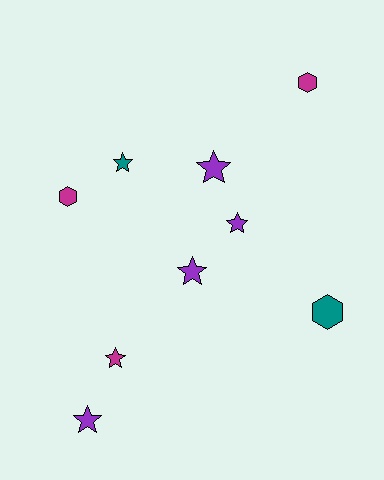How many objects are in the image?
There are 9 objects.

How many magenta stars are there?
There is 1 magenta star.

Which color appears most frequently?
Purple, with 4 objects.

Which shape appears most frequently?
Star, with 6 objects.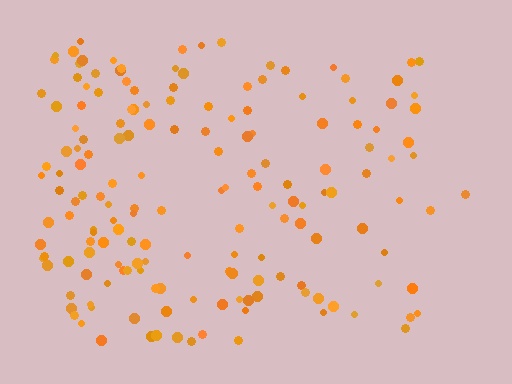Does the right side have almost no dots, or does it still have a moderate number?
Still a moderate number, just noticeably fewer than the left.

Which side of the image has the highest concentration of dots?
The left.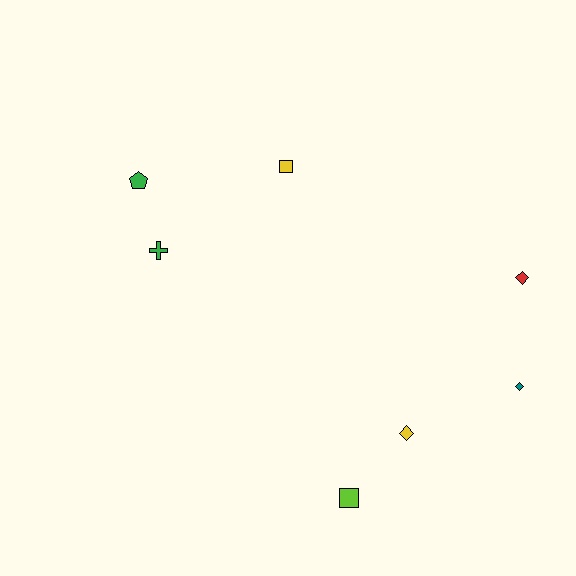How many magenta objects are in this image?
There are no magenta objects.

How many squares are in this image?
There are 2 squares.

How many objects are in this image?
There are 7 objects.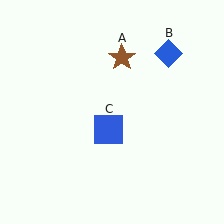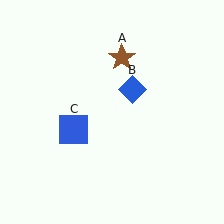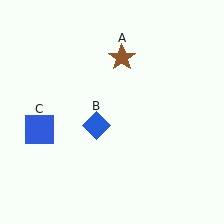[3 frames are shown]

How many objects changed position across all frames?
2 objects changed position: blue diamond (object B), blue square (object C).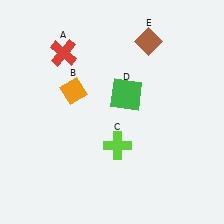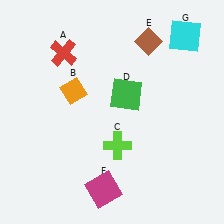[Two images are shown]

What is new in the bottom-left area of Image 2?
A magenta square (F) was added in the bottom-left area of Image 2.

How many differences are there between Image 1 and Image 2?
There are 2 differences between the two images.